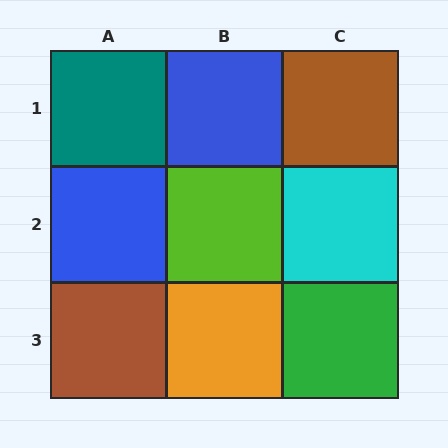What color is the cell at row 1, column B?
Blue.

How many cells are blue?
2 cells are blue.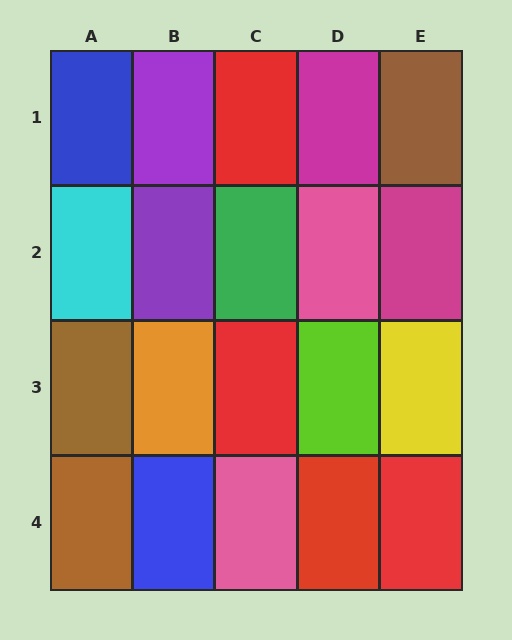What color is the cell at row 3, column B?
Orange.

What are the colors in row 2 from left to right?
Cyan, purple, green, pink, magenta.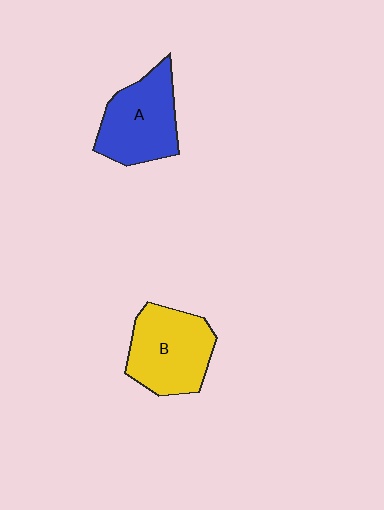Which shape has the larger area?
Shape B (yellow).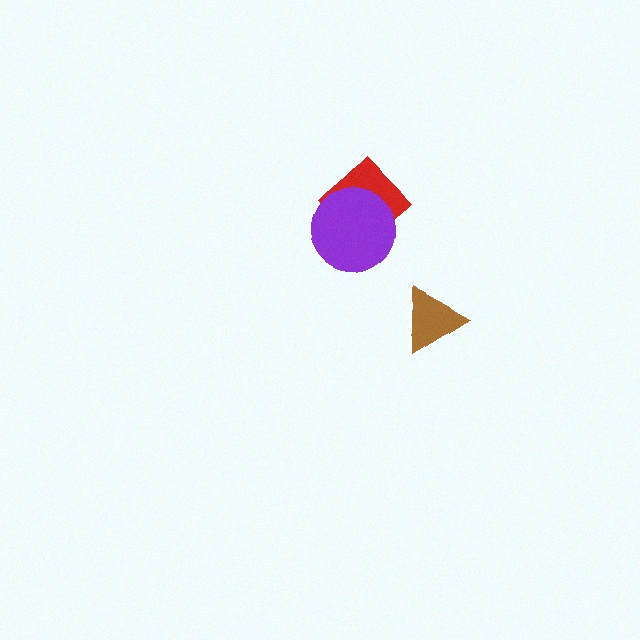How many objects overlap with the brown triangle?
0 objects overlap with the brown triangle.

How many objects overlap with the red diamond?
1 object overlaps with the red diamond.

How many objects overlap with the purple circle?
1 object overlaps with the purple circle.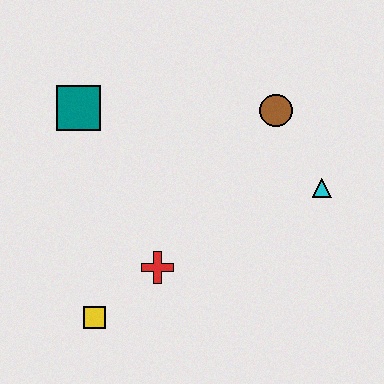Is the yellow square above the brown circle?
No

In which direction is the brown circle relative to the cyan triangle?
The brown circle is above the cyan triangle.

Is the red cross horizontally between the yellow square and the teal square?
No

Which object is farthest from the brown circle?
The yellow square is farthest from the brown circle.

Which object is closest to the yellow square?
The red cross is closest to the yellow square.